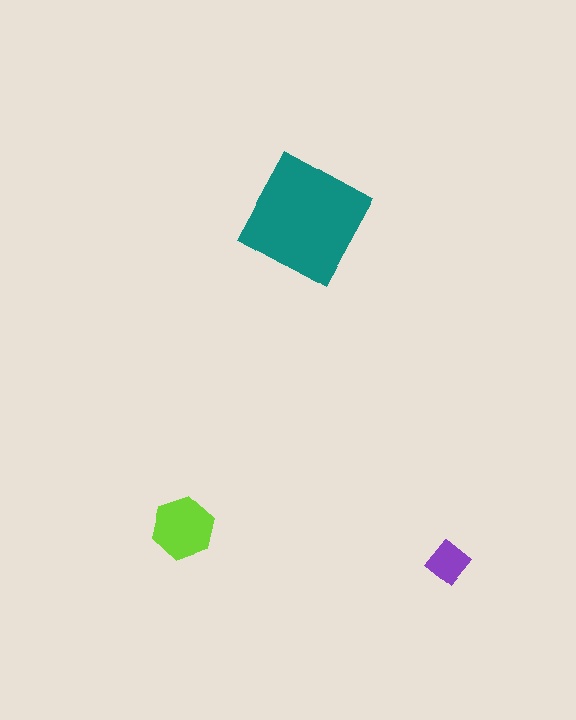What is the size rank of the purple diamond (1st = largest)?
3rd.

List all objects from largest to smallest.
The teal square, the lime hexagon, the purple diamond.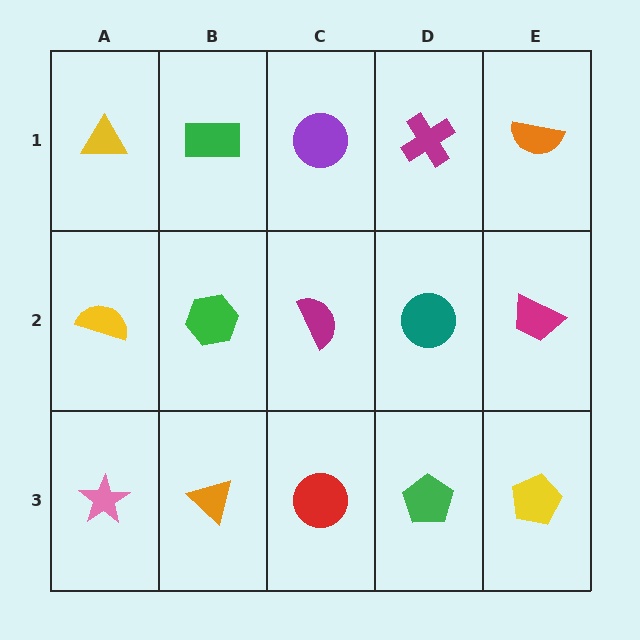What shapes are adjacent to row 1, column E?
A magenta trapezoid (row 2, column E), a magenta cross (row 1, column D).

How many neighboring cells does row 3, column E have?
2.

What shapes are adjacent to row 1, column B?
A green hexagon (row 2, column B), a yellow triangle (row 1, column A), a purple circle (row 1, column C).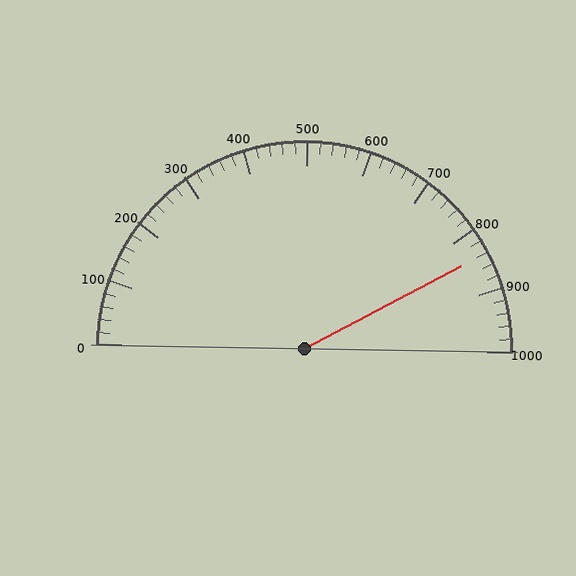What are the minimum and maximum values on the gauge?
The gauge ranges from 0 to 1000.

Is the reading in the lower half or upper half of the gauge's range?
The reading is in the upper half of the range (0 to 1000).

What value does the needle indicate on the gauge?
The needle indicates approximately 840.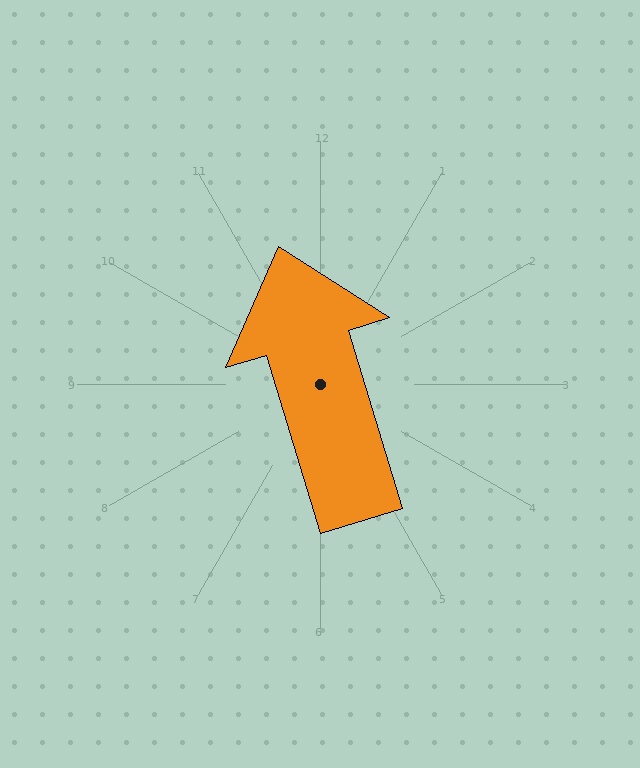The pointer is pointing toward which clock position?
Roughly 11 o'clock.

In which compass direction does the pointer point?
North.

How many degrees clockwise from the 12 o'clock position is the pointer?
Approximately 343 degrees.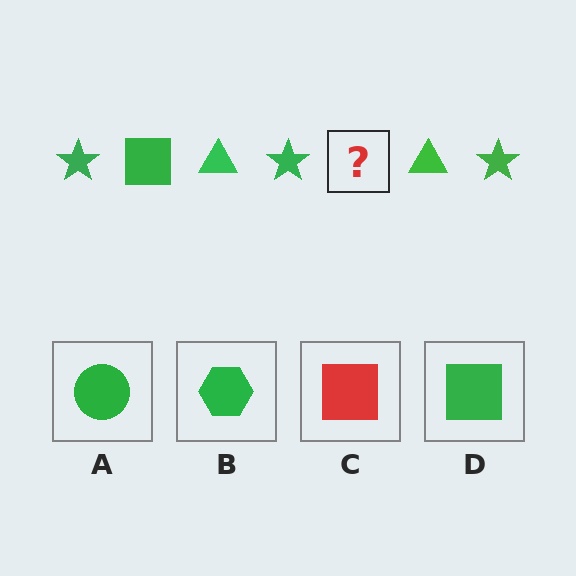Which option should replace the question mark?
Option D.